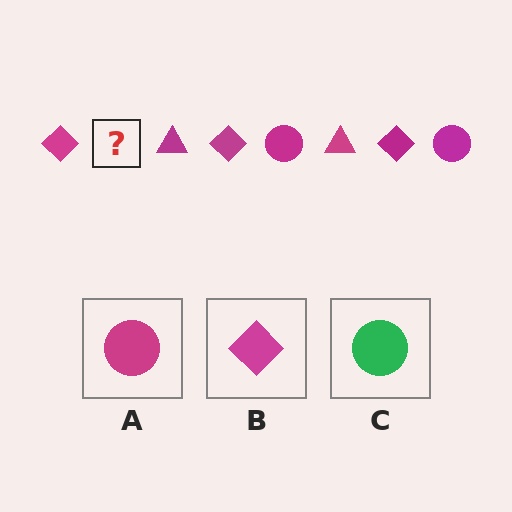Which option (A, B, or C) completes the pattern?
A.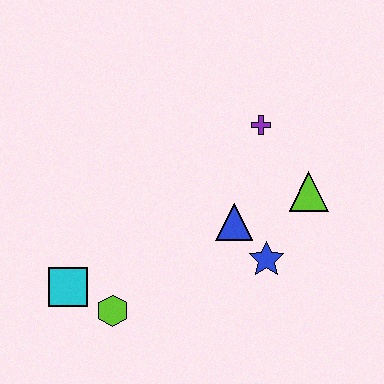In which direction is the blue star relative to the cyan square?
The blue star is to the right of the cyan square.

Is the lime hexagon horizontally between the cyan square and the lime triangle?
Yes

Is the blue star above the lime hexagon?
Yes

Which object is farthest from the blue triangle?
The cyan square is farthest from the blue triangle.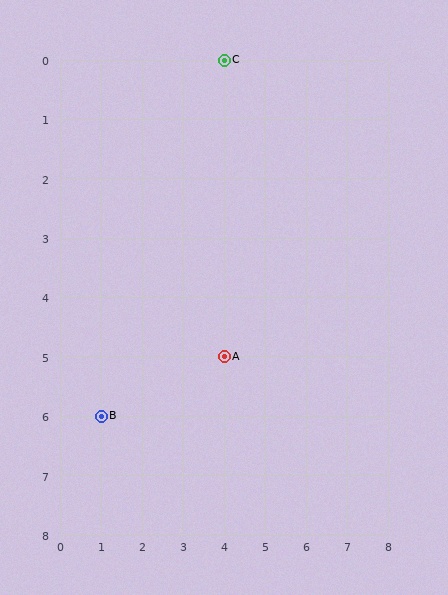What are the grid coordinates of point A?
Point A is at grid coordinates (4, 5).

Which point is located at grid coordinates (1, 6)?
Point B is at (1, 6).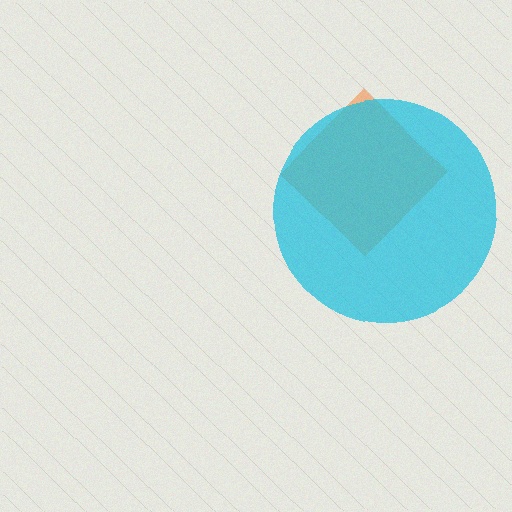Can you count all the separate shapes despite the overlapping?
Yes, there are 2 separate shapes.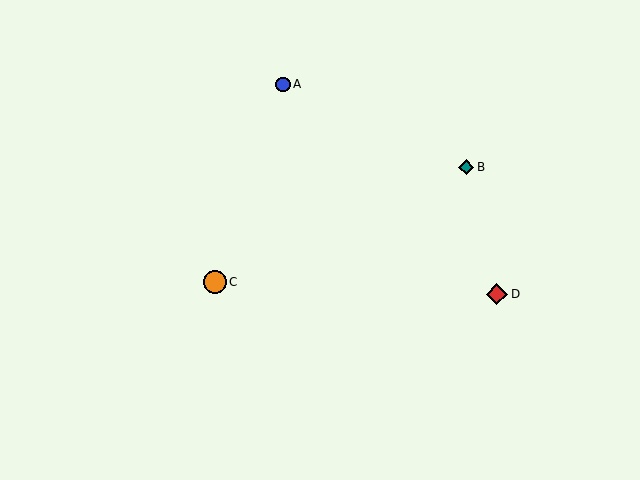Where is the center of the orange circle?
The center of the orange circle is at (215, 282).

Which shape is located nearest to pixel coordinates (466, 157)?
The teal diamond (labeled B) at (466, 167) is nearest to that location.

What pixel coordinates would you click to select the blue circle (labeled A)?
Click at (283, 84) to select the blue circle A.